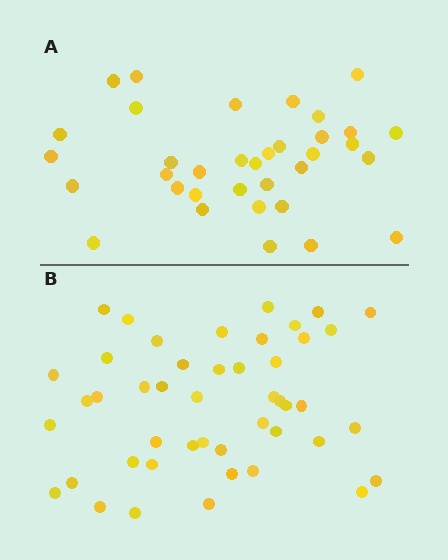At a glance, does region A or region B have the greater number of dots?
Region B (the bottom region) has more dots.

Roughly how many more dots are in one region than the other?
Region B has roughly 12 or so more dots than region A.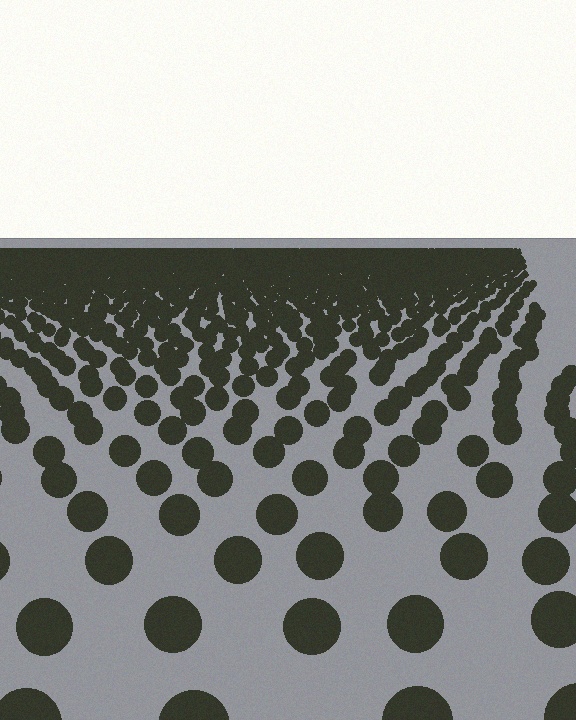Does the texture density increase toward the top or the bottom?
Density increases toward the top.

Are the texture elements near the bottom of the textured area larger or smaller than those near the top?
Larger. Near the bottom, elements are closer to the viewer and appear at a bigger on-screen size.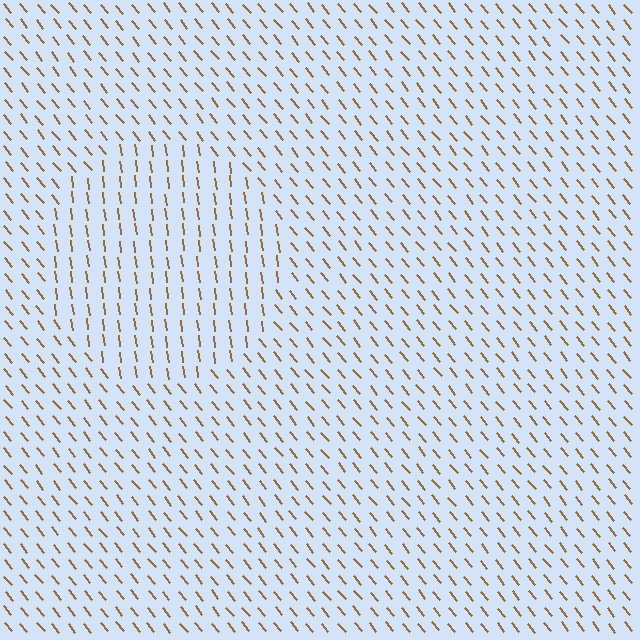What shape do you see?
I see a circle.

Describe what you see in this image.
The image is filled with small brown line segments. A circle region in the image has lines oriented differently from the surrounding lines, creating a visible texture boundary.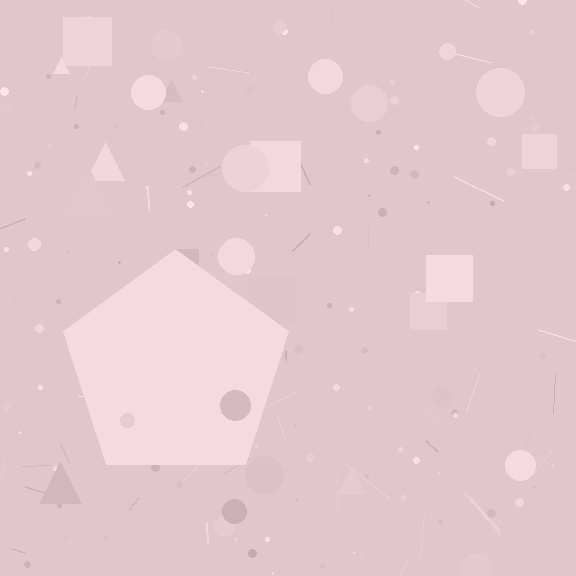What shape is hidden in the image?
A pentagon is hidden in the image.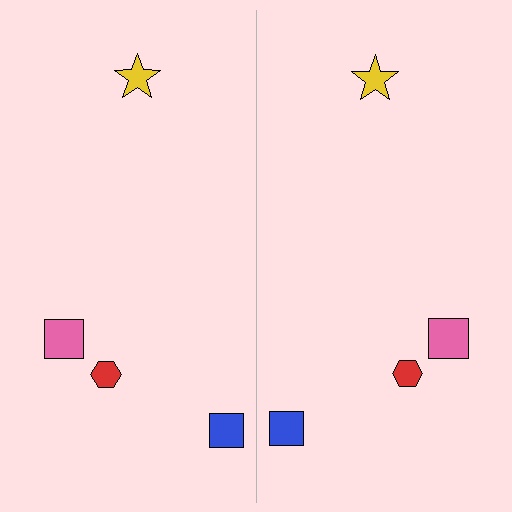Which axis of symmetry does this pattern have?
The pattern has a vertical axis of symmetry running through the center of the image.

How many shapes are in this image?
There are 8 shapes in this image.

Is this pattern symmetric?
Yes, this pattern has bilateral (reflection) symmetry.